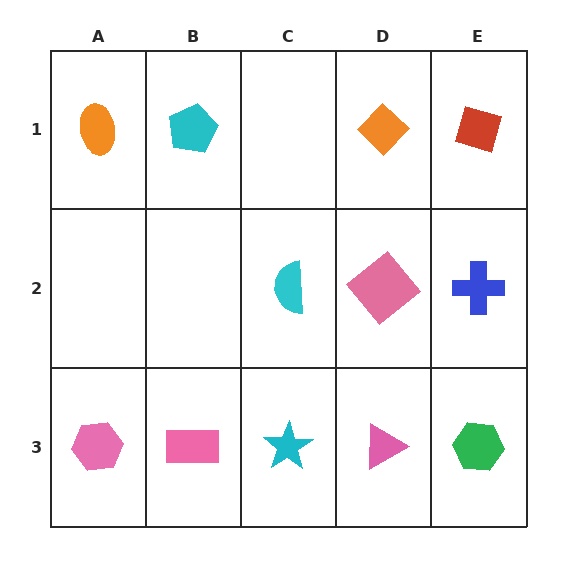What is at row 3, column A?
A pink hexagon.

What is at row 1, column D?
An orange diamond.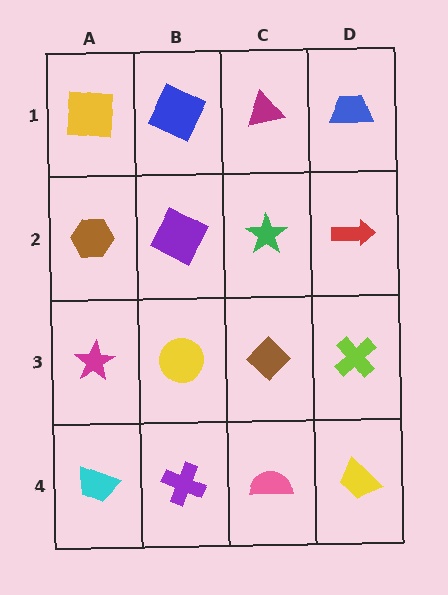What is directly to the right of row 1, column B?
A magenta triangle.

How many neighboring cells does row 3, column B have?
4.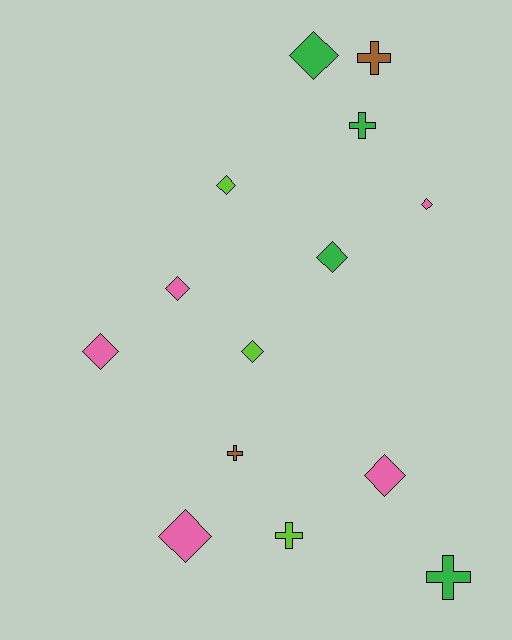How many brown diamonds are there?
There are no brown diamonds.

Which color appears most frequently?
Pink, with 5 objects.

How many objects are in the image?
There are 14 objects.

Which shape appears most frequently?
Diamond, with 9 objects.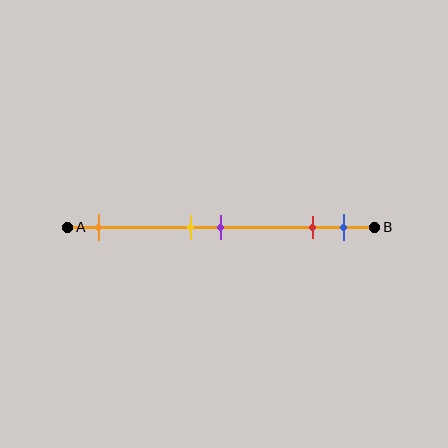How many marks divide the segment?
There are 5 marks dividing the segment.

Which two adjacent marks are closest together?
The yellow and purple marks are the closest adjacent pair.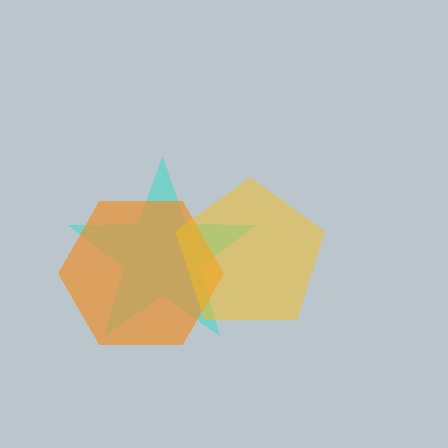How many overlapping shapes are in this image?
There are 3 overlapping shapes in the image.